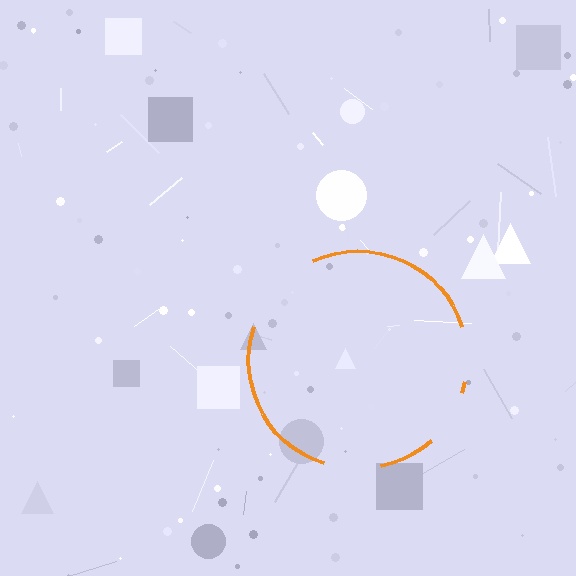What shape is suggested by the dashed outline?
The dashed outline suggests a circle.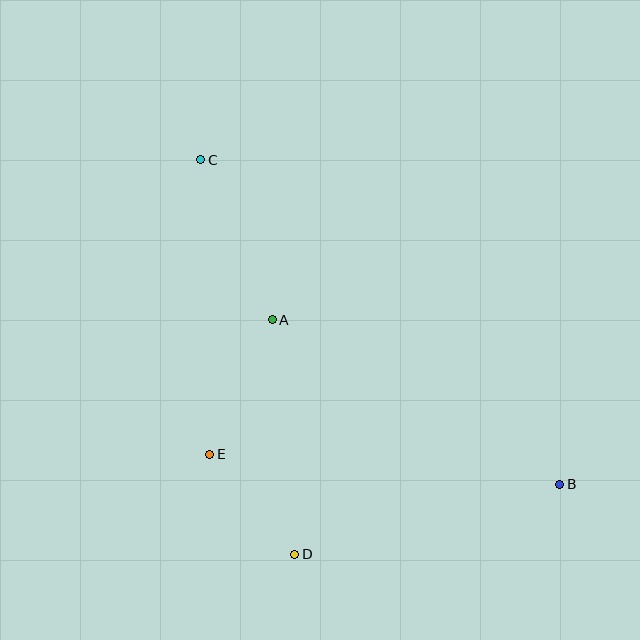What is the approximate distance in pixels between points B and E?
The distance between B and E is approximately 351 pixels.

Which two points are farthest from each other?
Points B and C are farthest from each other.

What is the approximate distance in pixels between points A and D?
The distance between A and D is approximately 236 pixels.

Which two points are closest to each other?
Points D and E are closest to each other.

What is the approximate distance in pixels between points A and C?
The distance between A and C is approximately 175 pixels.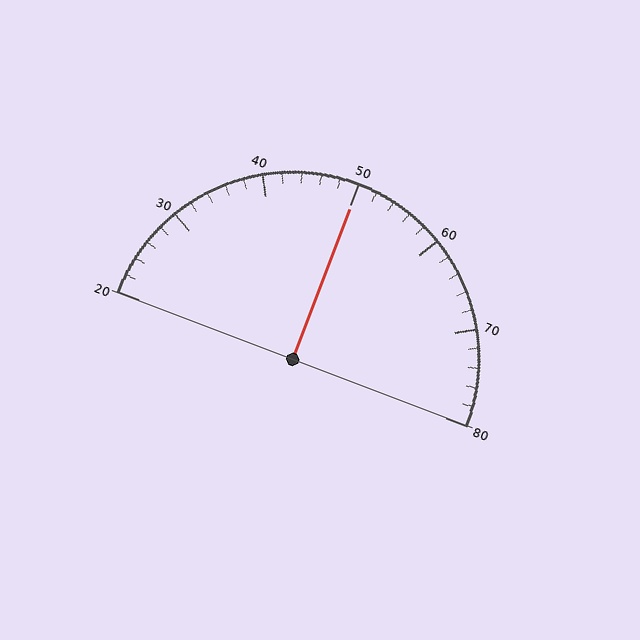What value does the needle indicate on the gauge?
The needle indicates approximately 50.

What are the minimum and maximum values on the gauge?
The gauge ranges from 20 to 80.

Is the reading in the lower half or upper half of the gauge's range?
The reading is in the upper half of the range (20 to 80).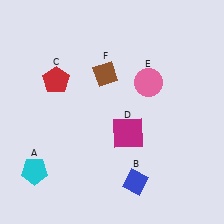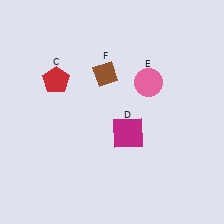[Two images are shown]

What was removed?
The cyan pentagon (A), the blue diamond (B) were removed in Image 2.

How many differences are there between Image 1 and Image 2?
There are 2 differences between the two images.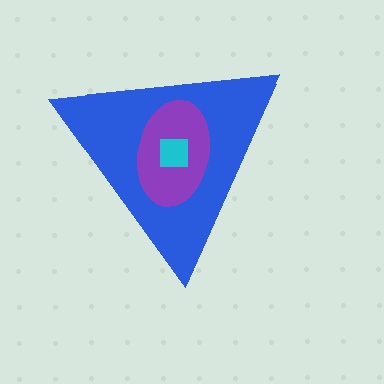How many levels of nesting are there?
3.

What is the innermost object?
The cyan square.